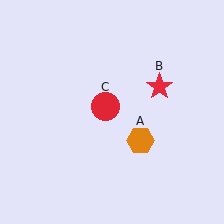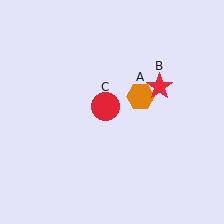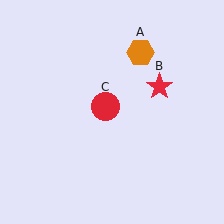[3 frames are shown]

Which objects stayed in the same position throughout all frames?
Red star (object B) and red circle (object C) remained stationary.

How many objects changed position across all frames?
1 object changed position: orange hexagon (object A).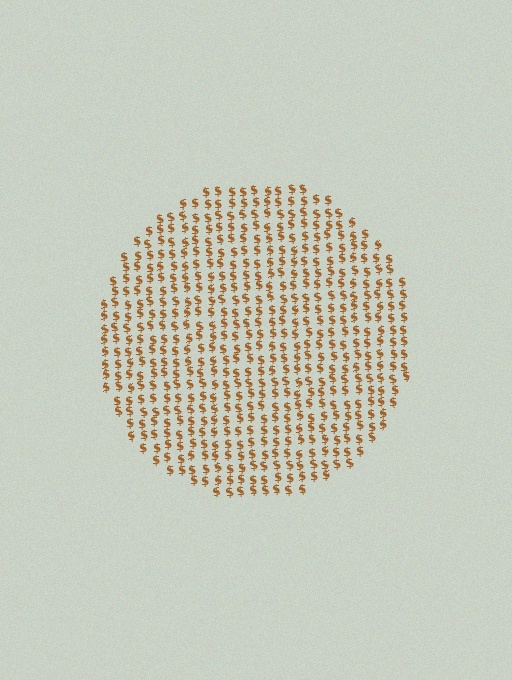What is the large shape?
The large shape is a circle.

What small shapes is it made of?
It is made of small dollar signs.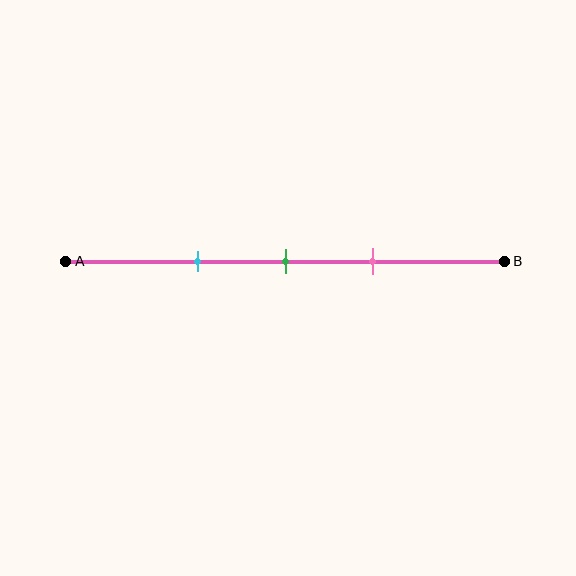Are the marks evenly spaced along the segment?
Yes, the marks are approximately evenly spaced.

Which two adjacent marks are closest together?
The green and pink marks are the closest adjacent pair.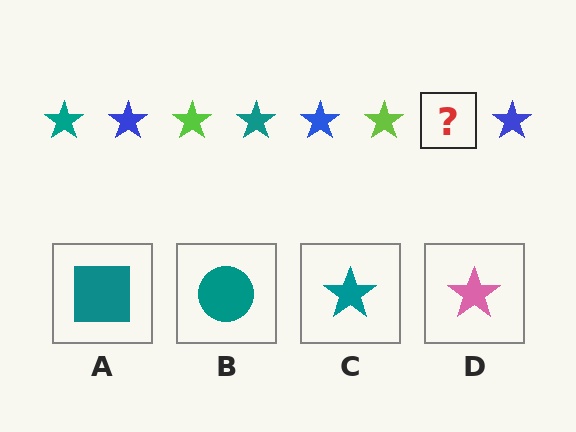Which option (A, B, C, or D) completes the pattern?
C.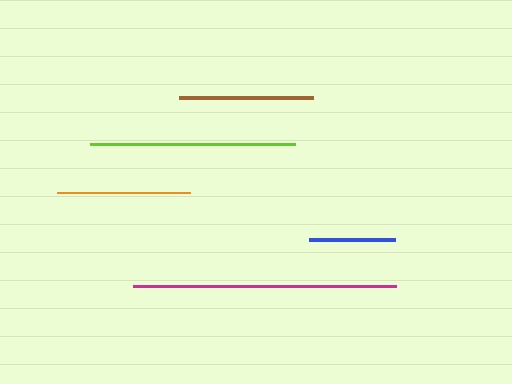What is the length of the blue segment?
The blue segment is approximately 86 pixels long.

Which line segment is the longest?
The magenta line is the longest at approximately 262 pixels.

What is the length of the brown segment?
The brown segment is approximately 134 pixels long.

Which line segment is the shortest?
The blue line is the shortest at approximately 86 pixels.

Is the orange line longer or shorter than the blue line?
The orange line is longer than the blue line.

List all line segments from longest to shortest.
From longest to shortest: magenta, lime, brown, orange, blue.